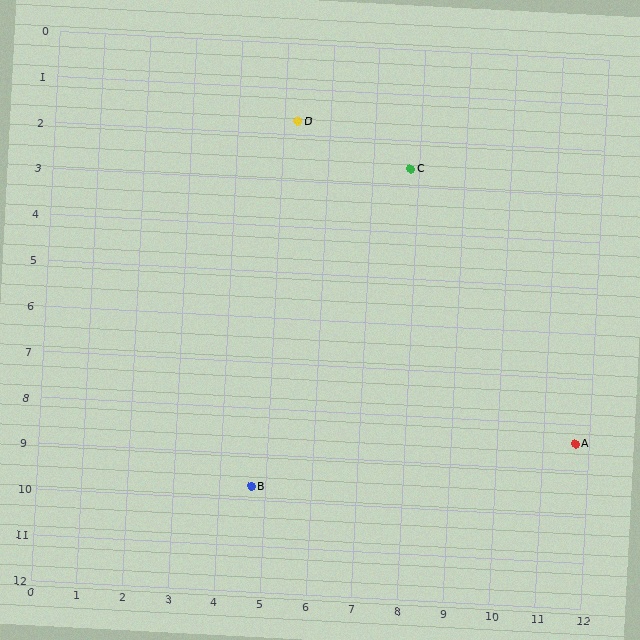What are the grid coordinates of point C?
Point C is at approximately (7.8, 2.6).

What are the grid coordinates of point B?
Point B is at approximately (4.7, 9.7).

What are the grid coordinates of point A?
Point A is at approximately (11.7, 8.4).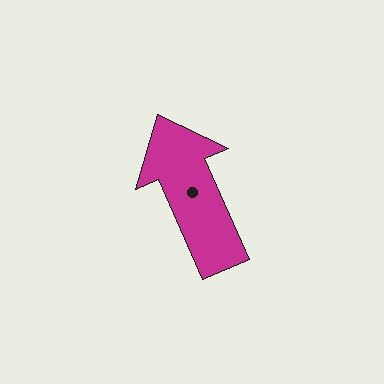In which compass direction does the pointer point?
Northwest.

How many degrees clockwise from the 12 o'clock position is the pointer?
Approximately 336 degrees.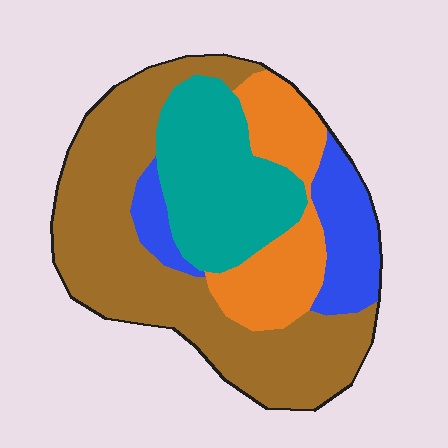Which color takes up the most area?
Brown, at roughly 45%.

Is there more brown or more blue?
Brown.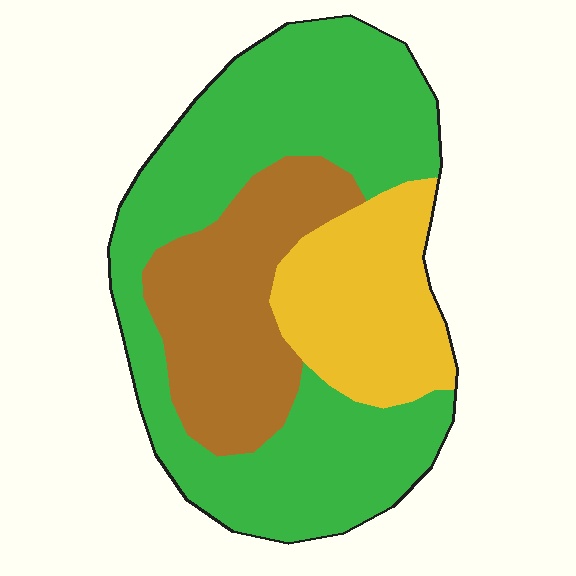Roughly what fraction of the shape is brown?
Brown takes up about one quarter (1/4) of the shape.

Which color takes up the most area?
Green, at roughly 55%.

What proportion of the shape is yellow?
Yellow covers 21% of the shape.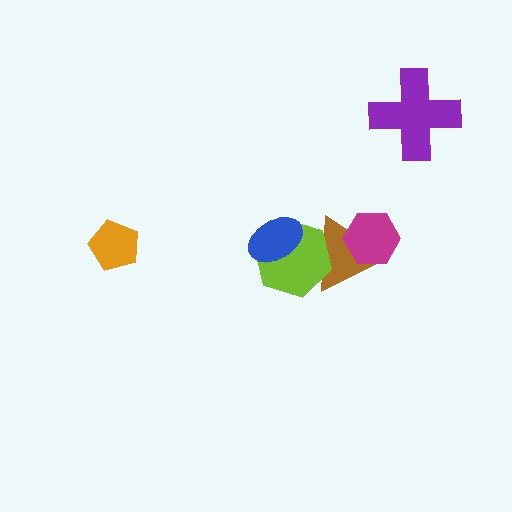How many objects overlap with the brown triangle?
2 objects overlap with the brown triangle.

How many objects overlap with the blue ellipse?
1 object overlaps with the blue ellipse.